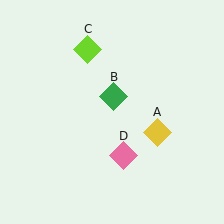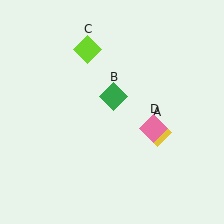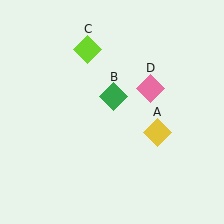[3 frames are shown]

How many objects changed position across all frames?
1 object changed position: pink diamond (object D).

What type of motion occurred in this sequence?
The pink diamond (object D) rotated counterclockwise around the center of the scene.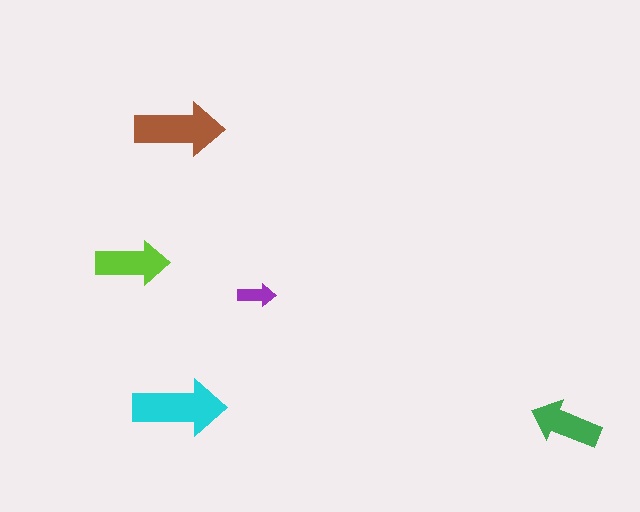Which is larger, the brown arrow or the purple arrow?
The brown one.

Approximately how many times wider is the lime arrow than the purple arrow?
About 2 times wider.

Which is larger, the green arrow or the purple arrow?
The green one.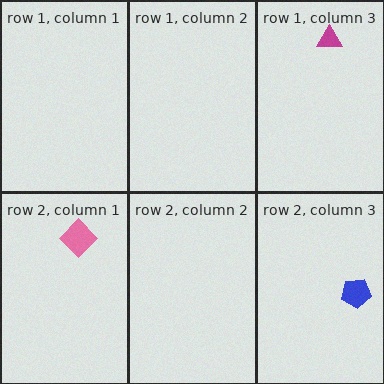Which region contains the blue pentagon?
The row 2, column 3 region.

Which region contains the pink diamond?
The row 2, column 1 region.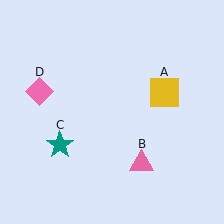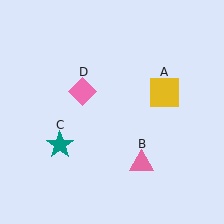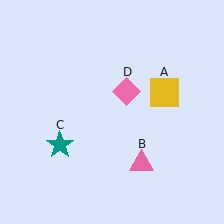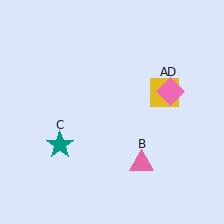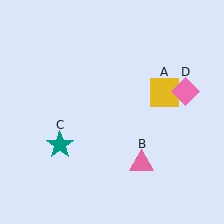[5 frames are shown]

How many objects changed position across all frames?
1 object changed position: pink diamond (object D).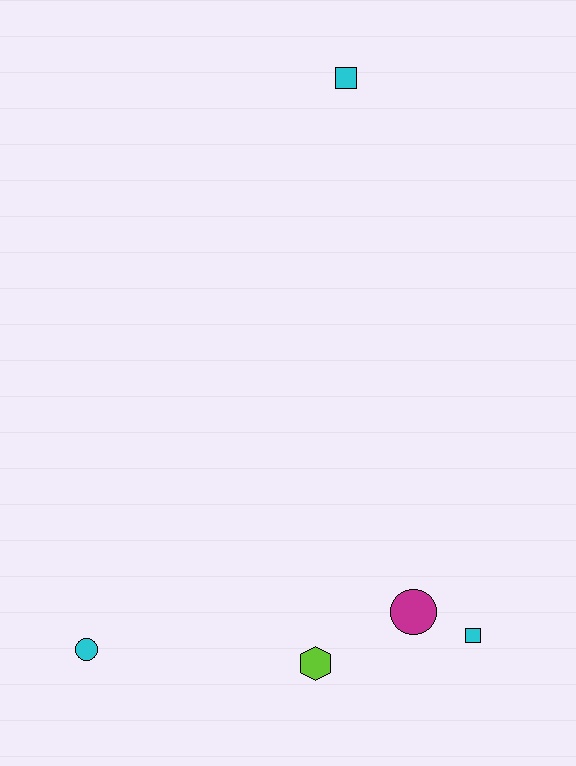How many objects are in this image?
There are 5 objects.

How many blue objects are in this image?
There are no blue objects.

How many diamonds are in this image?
There are no diamonds.